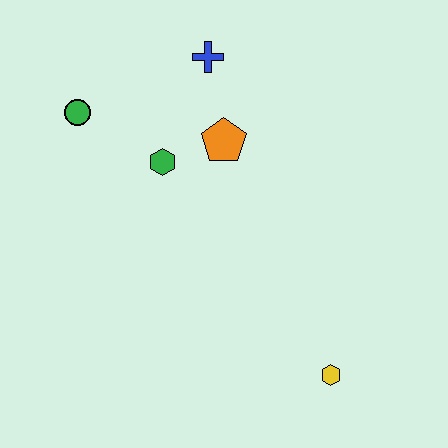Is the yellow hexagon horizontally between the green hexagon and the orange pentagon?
No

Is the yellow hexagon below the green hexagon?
Yes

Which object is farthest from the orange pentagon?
The yellow hexagon is farthest from the orange pentagon.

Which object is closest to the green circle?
The green hexagon is closest to the green circle.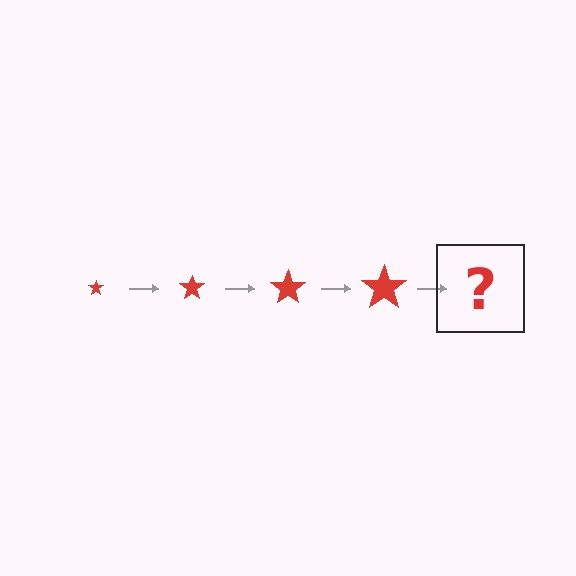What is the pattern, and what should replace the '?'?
The pattern is that the star gets progressively larger each step. The '?' should be a red star, larger than the previous one.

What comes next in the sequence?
The next element should be a red star, larger than the previous one.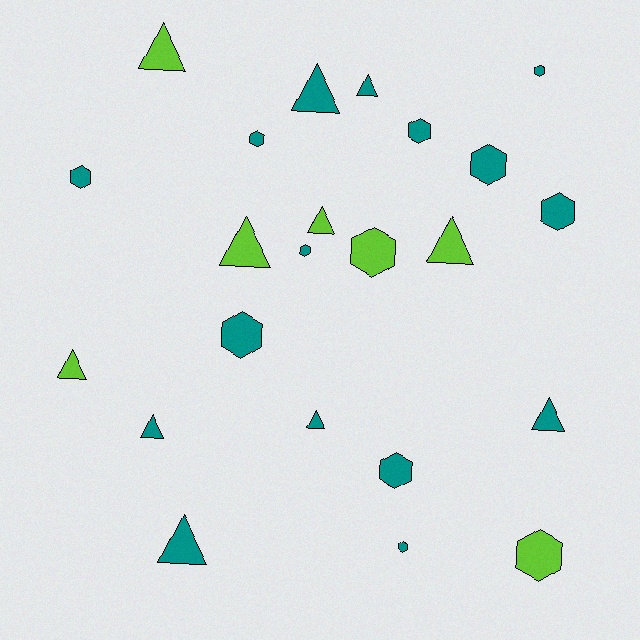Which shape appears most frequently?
Hexagon, with 12 objects.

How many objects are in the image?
There are 23 objects.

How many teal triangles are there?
There are 6 teal triangles.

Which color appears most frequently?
Teal, with 16 objects.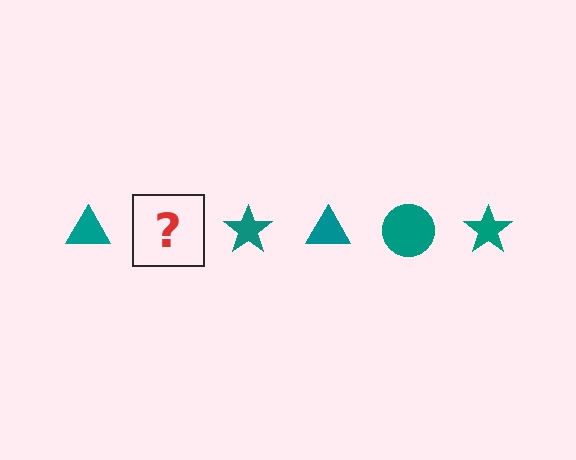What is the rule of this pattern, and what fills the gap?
The rule is that the pattern cycles through triangle, circle, star shapes in teal. The gap should be filled with a teal circle.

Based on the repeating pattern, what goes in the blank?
The blank should be a teal circle.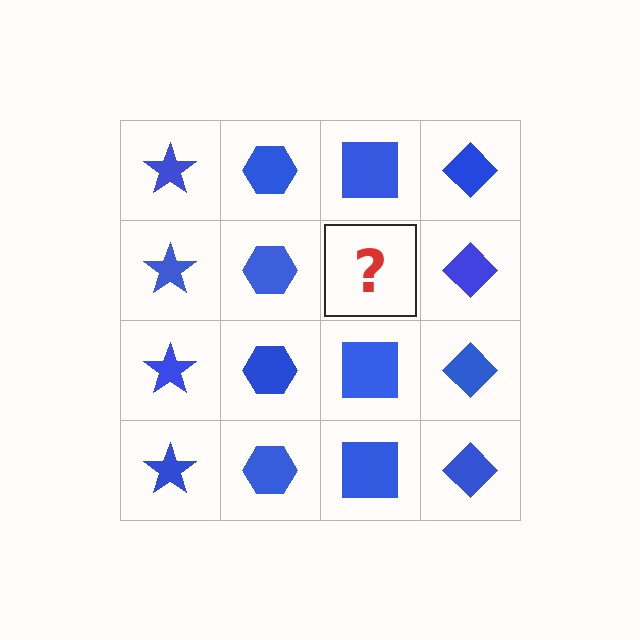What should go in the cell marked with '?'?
The missing cell should contain a blue square.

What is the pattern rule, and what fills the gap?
The rule is that each column has a consistent shape. The gap should be filled with a blue square.